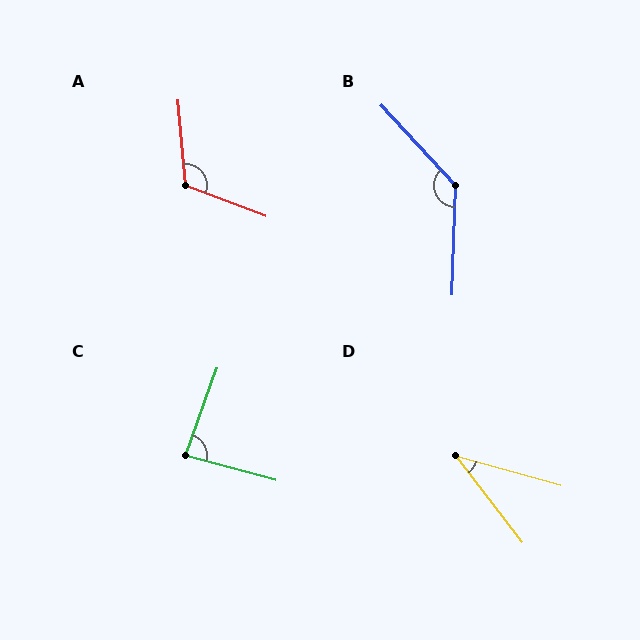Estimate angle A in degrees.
Approximately 116 degrees.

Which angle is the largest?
B, at approximately 135 degrees.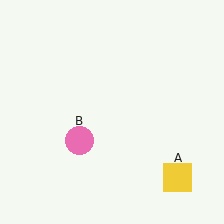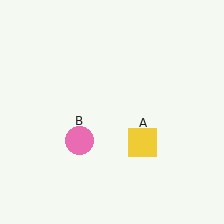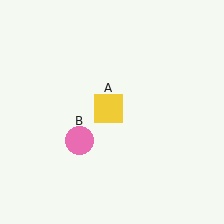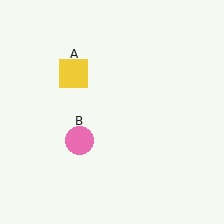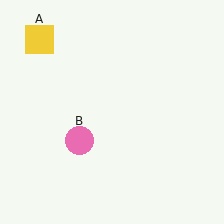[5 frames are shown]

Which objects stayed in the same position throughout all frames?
Pink circle (object B) remained stationary.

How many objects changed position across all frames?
1 object changed position: yellow square (object A).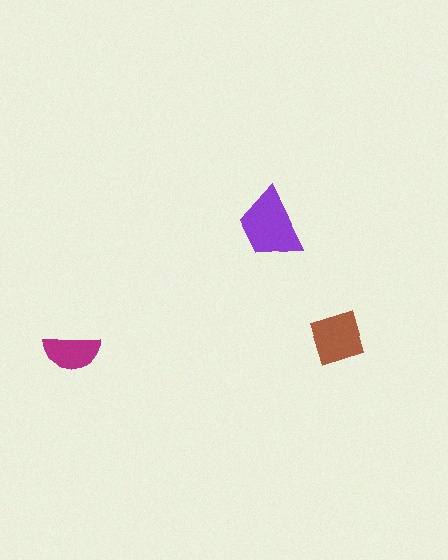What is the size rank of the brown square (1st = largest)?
2nd.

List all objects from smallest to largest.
The magenta semicircle, the brown square, the purple trapezoid.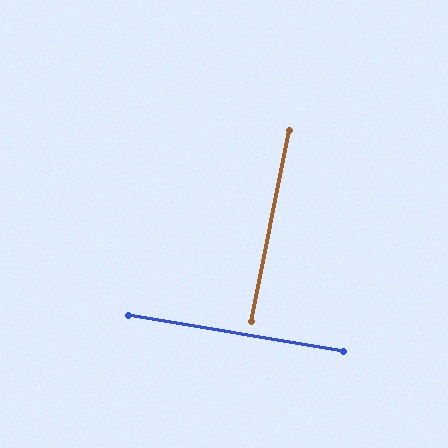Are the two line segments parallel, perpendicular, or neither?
Perpendicular — they meet at approximately 88°.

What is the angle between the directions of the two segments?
Approximately 88 degrees.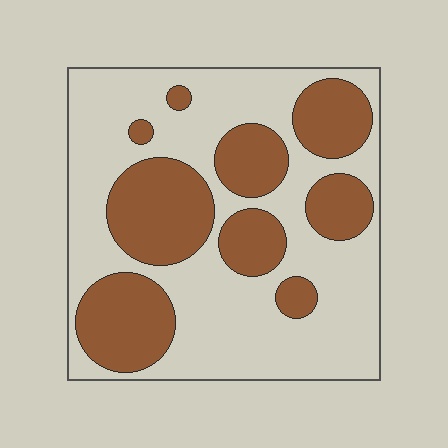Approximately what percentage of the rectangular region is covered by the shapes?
Approximately 35%.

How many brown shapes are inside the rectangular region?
9.